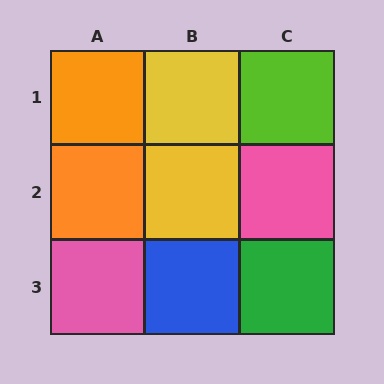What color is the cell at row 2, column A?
Orange.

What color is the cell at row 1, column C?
Lime.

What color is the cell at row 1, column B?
Yellow.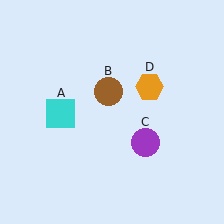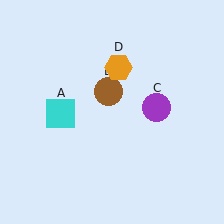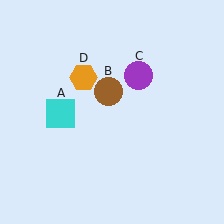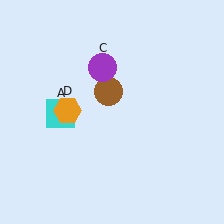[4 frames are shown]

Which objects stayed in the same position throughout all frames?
Cyan square (object A) and brown circle (object B) remained stationary.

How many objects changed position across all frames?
2 objects changed position: purple circle (object C), orange hexagon (object D).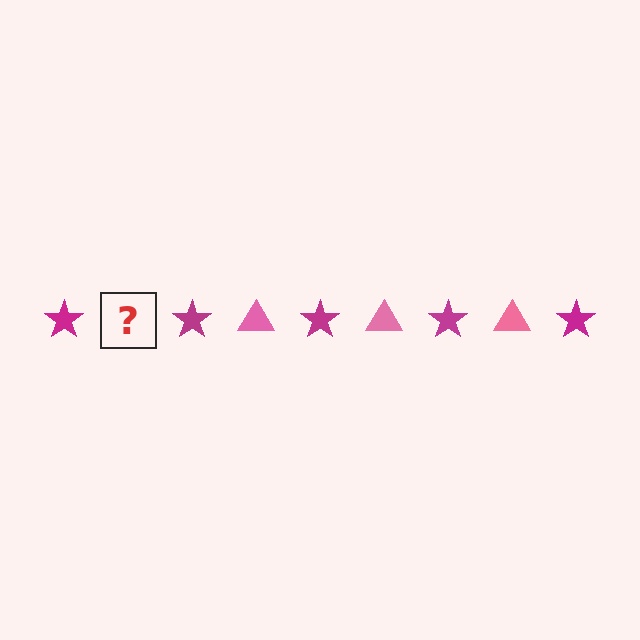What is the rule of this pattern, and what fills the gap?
The rule is that the pattern alternates between magenta star and pink triangle. The gap should be filled with a pink triangle.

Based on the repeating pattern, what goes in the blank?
The blank should be a pink triangle.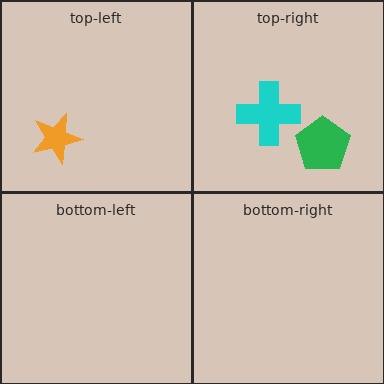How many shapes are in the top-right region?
2.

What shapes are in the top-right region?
The cyan cross, the green pentagon.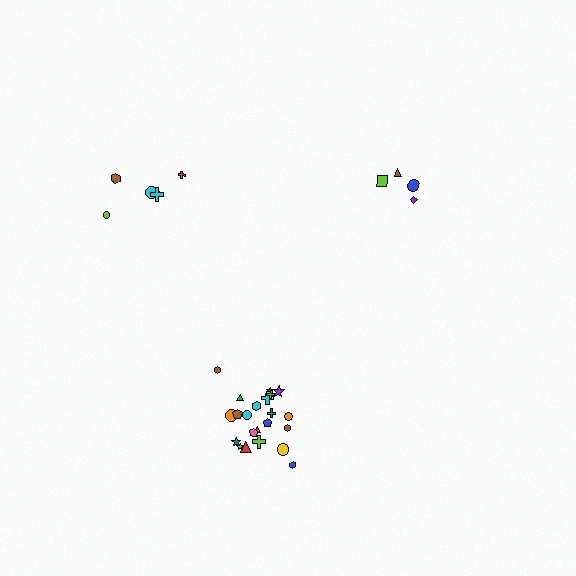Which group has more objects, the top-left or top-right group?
The top-left group.